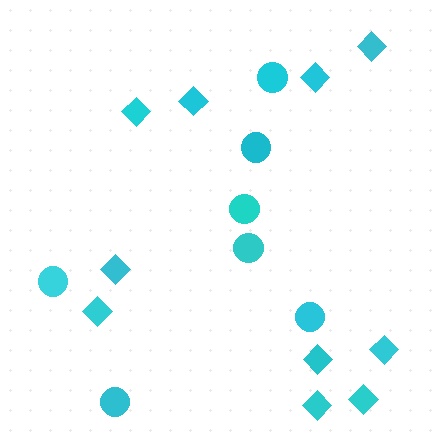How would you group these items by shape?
There are 2 groups: one group of circles (7) and one group of diamonds (10).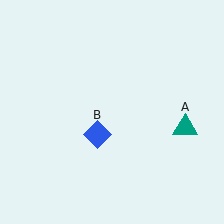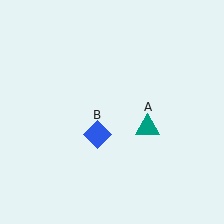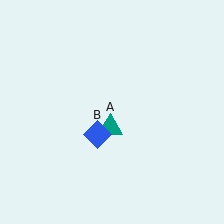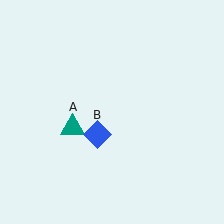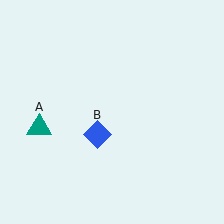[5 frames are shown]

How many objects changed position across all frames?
1 object changed position: teal triangle (object A).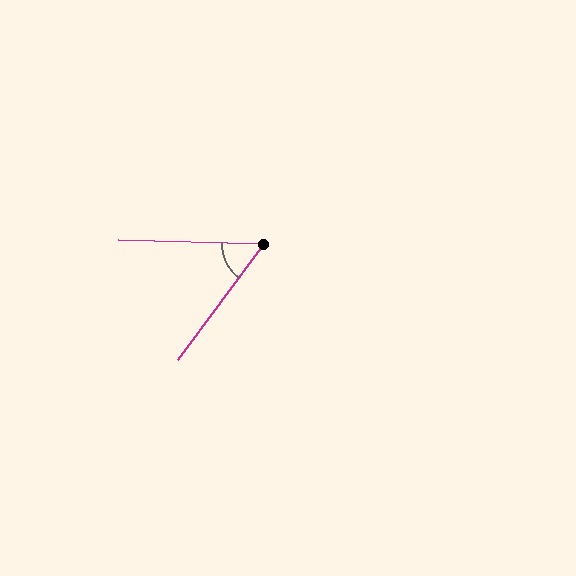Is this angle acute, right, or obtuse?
It is acute.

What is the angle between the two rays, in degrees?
Approximately 55 degrees.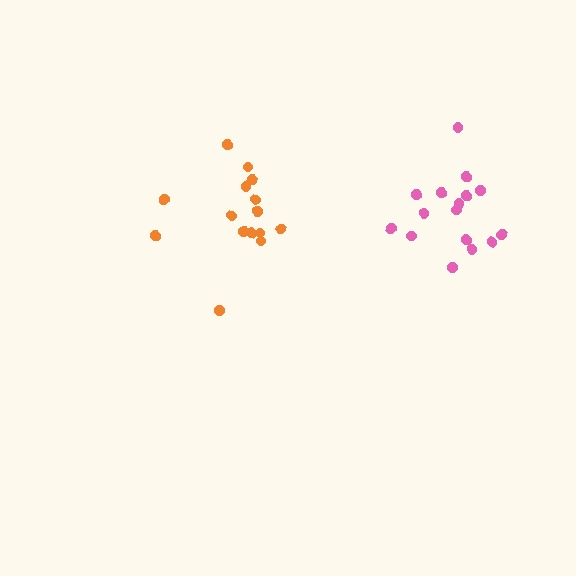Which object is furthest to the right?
The pink cluster is rightmost.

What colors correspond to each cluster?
The clusters are colored: orange, pink.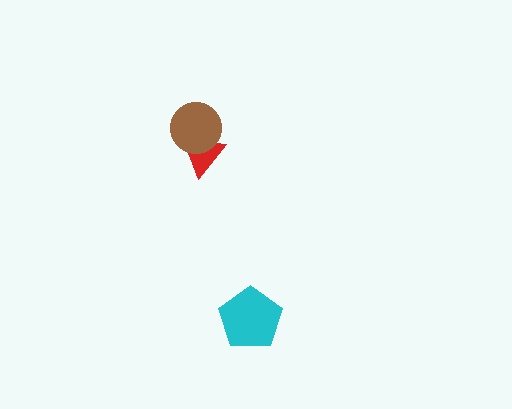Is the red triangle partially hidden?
Yes, it is partially covered by another shape.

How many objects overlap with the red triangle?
1 object overlaps with the red triangle.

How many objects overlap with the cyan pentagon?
0 objects overlap with the cyan pentagon.